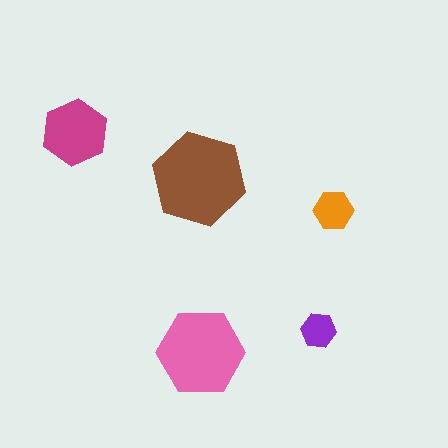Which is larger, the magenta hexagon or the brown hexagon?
The brown one.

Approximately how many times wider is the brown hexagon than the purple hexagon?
About 2.5 times wider.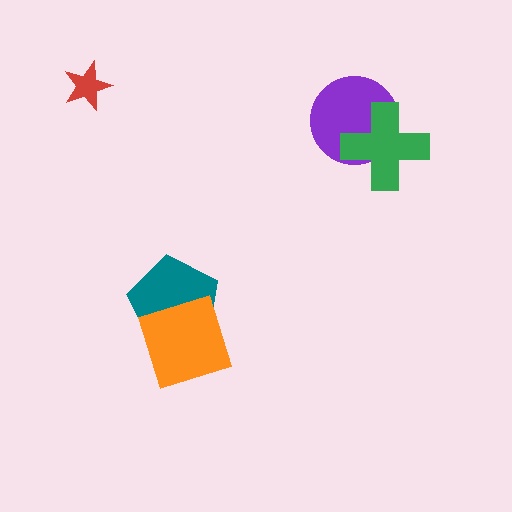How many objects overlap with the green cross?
1 object overlaps with the green cross.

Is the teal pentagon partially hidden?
Yes, it is partially covered by another shape.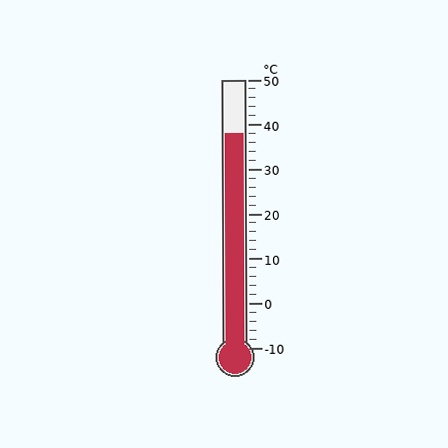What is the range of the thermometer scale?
The thermometer scale ranges from -10°C to 50°C.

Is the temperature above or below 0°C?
The temperature is above 0°C.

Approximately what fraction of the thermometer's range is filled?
The thermometer is filled to approximately 80% of its range.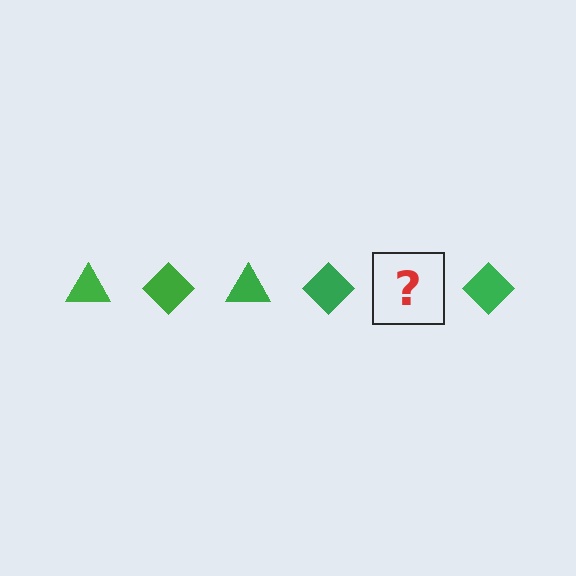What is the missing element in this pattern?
The missing element is a green triangle.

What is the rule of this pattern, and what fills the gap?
The rule is that the pattern cycles through triangle, diamond shapes in green. The gap should be filled with a green triangle.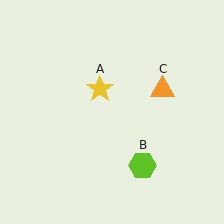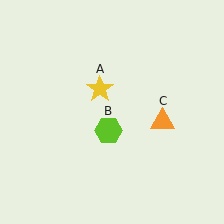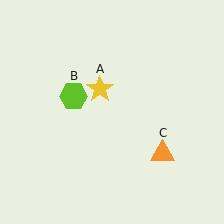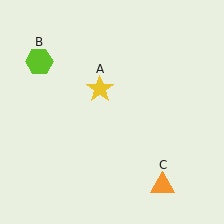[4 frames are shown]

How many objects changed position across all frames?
2 objects changed position: lime hexagon (object B), orange triangle (object C).